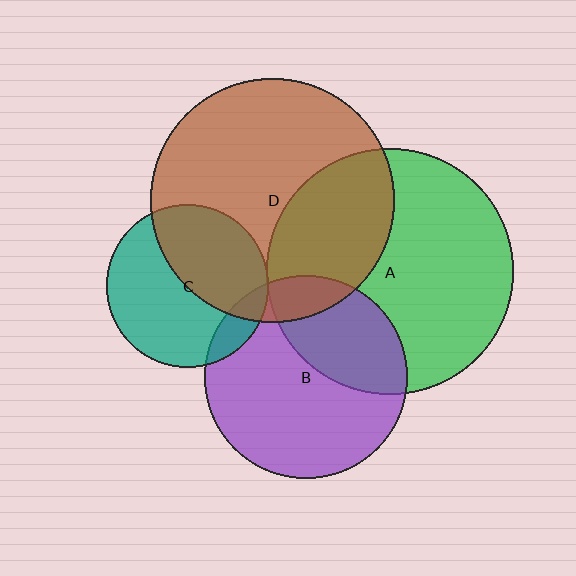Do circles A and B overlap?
Yes.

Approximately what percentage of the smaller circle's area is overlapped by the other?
Approximately 35%.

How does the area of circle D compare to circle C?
Approximately 2.3 times.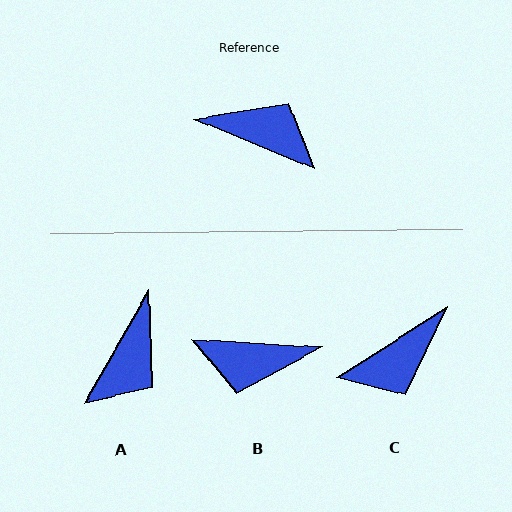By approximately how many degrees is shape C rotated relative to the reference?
Approximately 125 degrees clockwise.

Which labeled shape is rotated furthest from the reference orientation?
B, about 161 degrees away.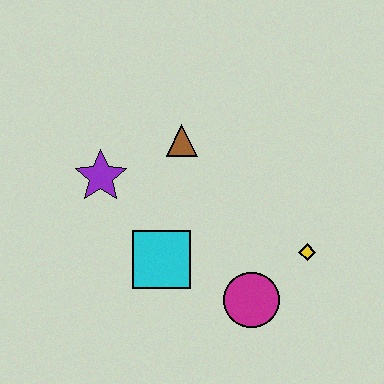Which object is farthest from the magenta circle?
The purple star is farthest from the magenta circle.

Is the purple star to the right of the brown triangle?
No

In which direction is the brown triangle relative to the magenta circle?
The brown triangle is above the magenta circle.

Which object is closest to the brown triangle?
The purple star is closest to the brown triangle.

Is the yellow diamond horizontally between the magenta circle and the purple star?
No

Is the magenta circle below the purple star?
Yes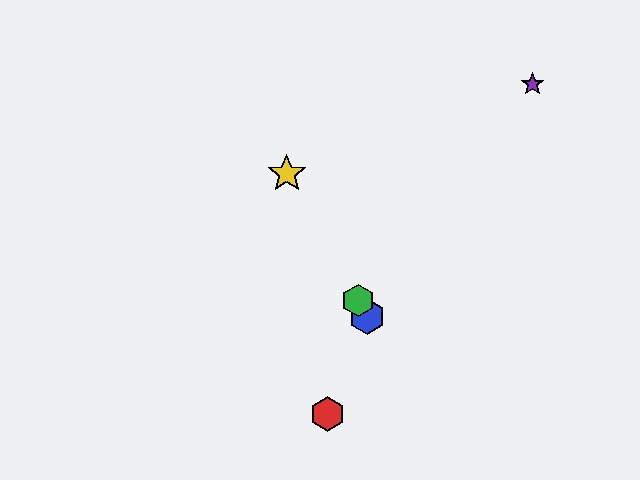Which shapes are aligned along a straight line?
The blue hexagon, the green hexagon, the yellow star are aligned along a straight line.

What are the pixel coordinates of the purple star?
The purple star is at (532, 84).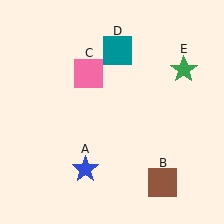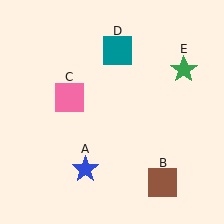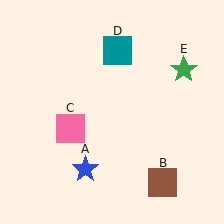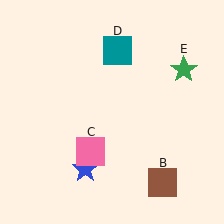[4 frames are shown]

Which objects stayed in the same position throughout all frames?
Blue star (object A) and brown square (object B) and teal square (object D) and green star (object E) remained stationary.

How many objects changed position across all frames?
1 object changed position: pink square (object C).